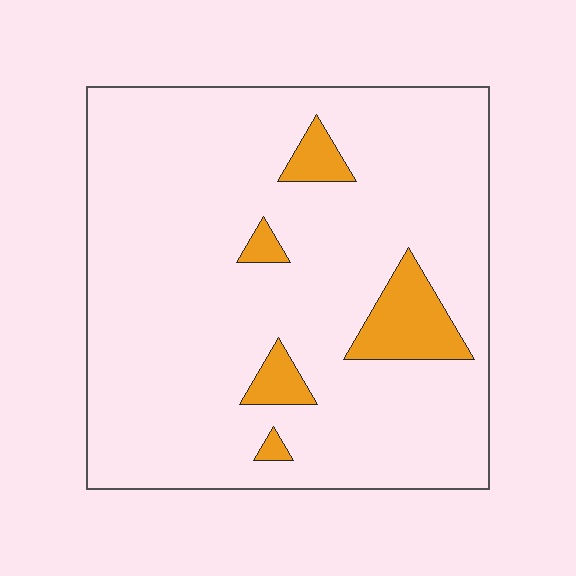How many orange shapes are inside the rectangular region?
5.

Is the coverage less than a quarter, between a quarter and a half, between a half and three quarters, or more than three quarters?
Less than a quarter.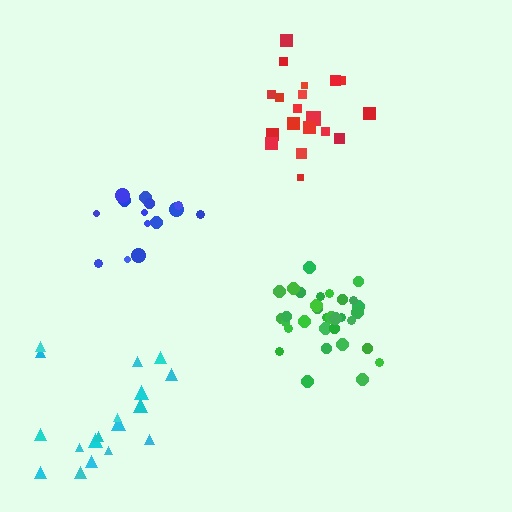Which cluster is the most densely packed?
Green.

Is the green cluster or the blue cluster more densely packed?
Green.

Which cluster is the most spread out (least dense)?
Cyan.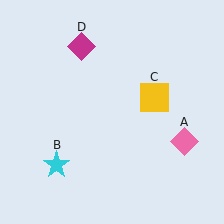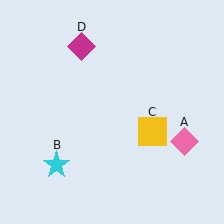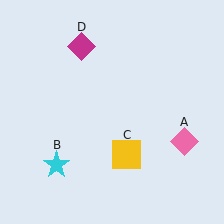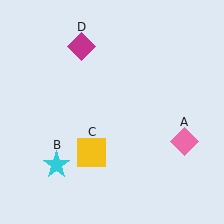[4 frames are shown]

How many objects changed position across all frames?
1 object changed position: yellow square (object C).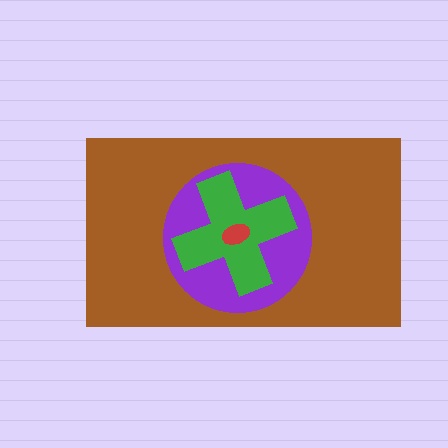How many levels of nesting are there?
4.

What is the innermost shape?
The red ellipse.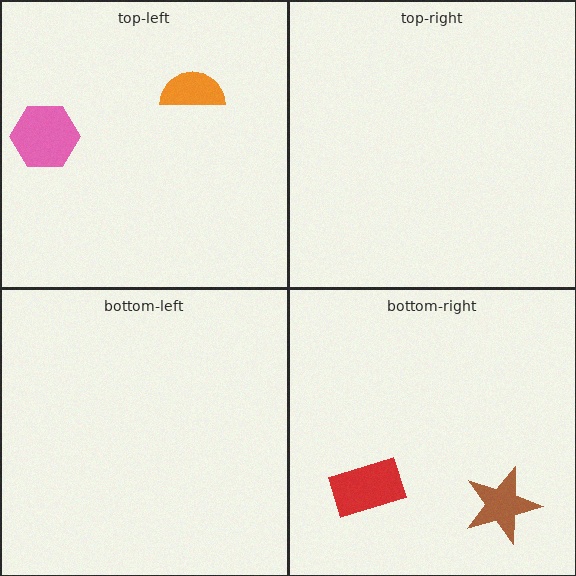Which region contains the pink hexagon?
The top-left region.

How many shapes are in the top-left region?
2.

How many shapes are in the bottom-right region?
2.